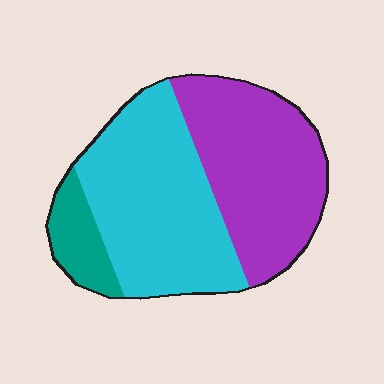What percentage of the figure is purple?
Purple covers 42% of the figure.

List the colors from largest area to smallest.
From largest to smallest: cyan, purple, teal.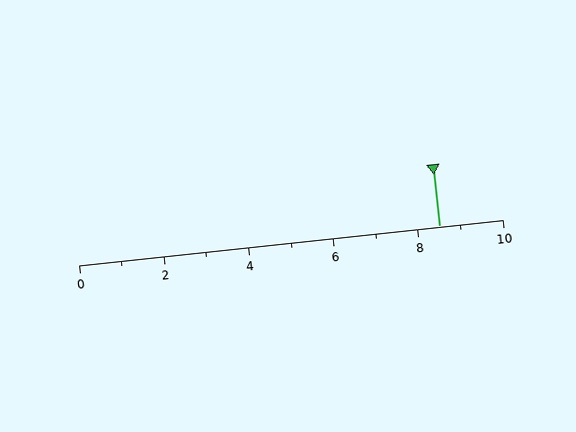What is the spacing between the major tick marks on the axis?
The major ticks are spaced 2 apart.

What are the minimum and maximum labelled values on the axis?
The axis runs from 0 to 10.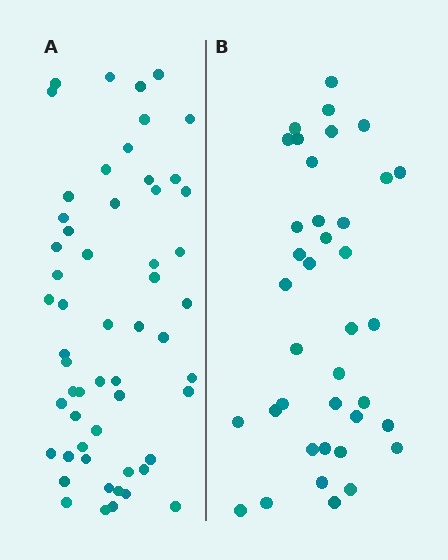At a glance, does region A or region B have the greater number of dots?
Region A (the left region) has more dots.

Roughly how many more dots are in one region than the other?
Region A has approximately 20 more dots than region B.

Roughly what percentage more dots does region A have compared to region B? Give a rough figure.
About 45% more.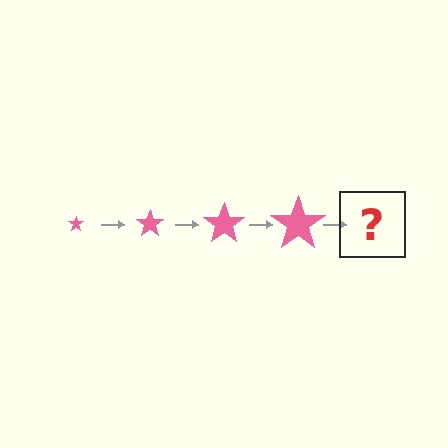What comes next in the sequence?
The next element should be a pink star, larger than the previous one.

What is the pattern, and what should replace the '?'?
The pattern is that the star gets progressively larger each step. The '?' should be a pink star, larger than the previous one.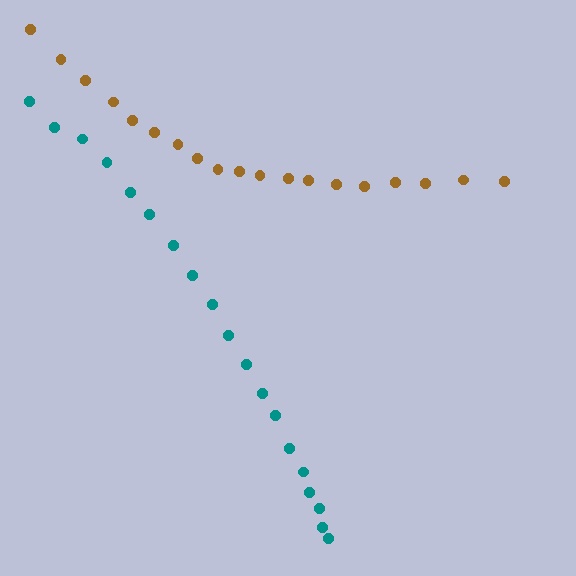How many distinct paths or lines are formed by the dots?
There are 2 distinct paths.